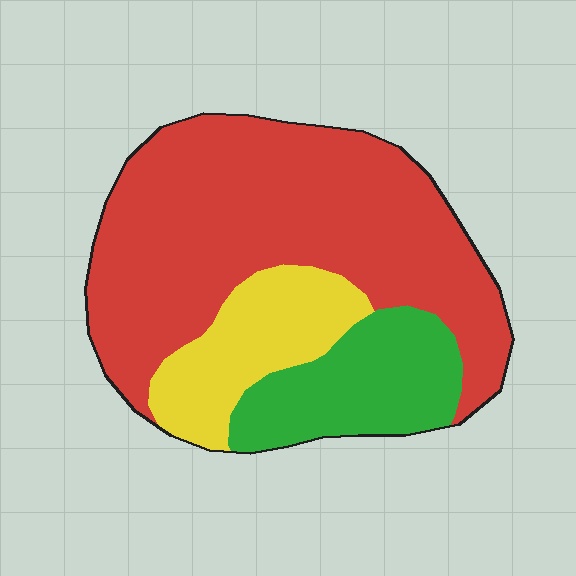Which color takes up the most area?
Red, at roughly 65%.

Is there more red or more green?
Red.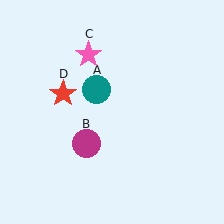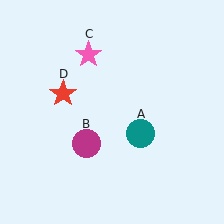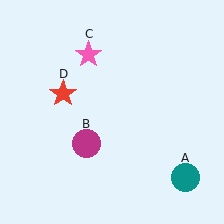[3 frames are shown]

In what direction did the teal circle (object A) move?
The teal circle (object A) moved down and to the right.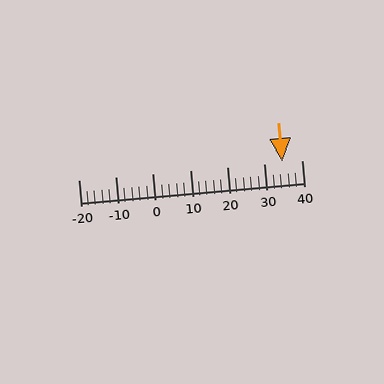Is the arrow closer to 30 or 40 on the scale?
The arrow is closer to 30.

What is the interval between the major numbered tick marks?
The major tick marks are spaced 10 units apart.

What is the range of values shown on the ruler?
The ruler shows values from -20 to 40.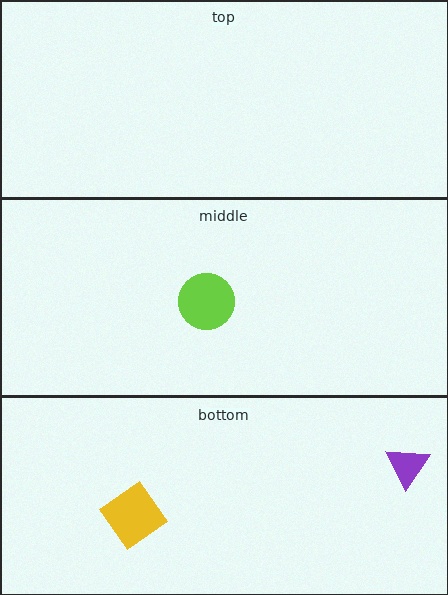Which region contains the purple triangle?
The bottom region.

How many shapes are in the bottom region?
2.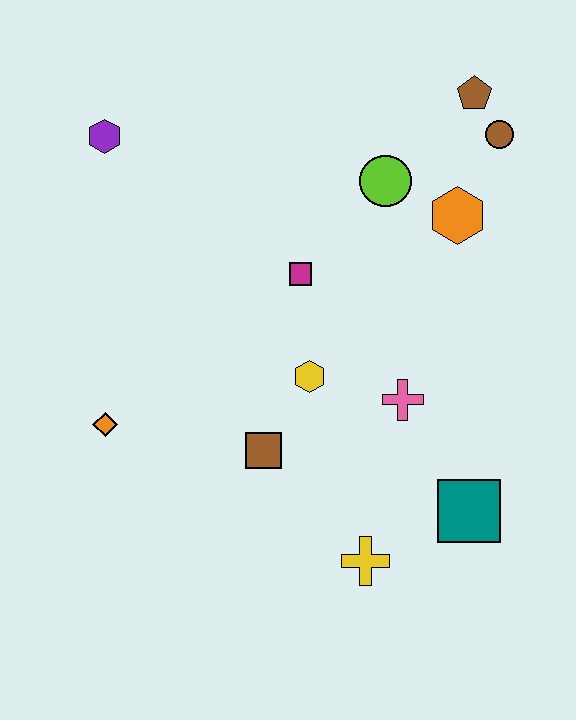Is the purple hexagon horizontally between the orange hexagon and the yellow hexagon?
No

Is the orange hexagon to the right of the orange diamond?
Yes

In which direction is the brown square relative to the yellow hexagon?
The brown square is below the yellow hexagon.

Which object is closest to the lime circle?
The orange hexagon is closest to the lime circle.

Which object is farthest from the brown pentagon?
The orange diamond is farthest from the brown pentagon.